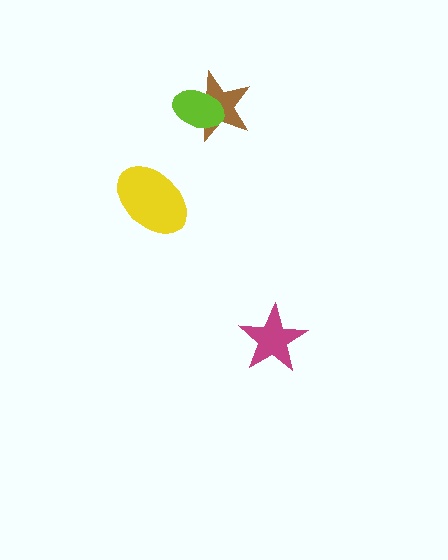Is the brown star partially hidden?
Yes, it is partially covered by another shape.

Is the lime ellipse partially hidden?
No, no other shape covers it.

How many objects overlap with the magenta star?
0 objects overlap with the magenta star.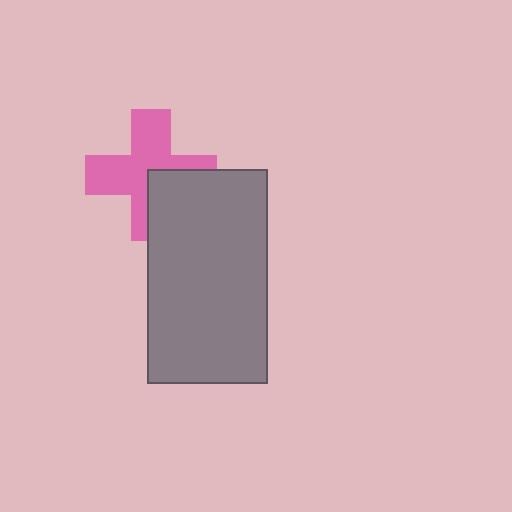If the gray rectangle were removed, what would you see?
You would see the complete pink cross.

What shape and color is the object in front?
The object in front is a gray rectangle.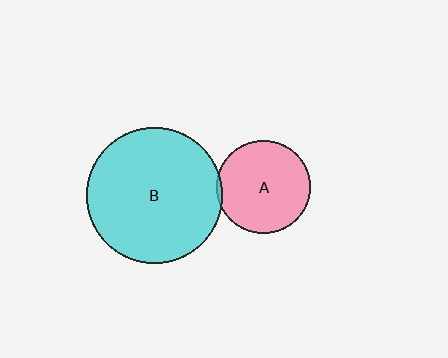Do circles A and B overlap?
Yes.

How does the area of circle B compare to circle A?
Approximately 2.1 times.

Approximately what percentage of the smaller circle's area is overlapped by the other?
Approximately 5%.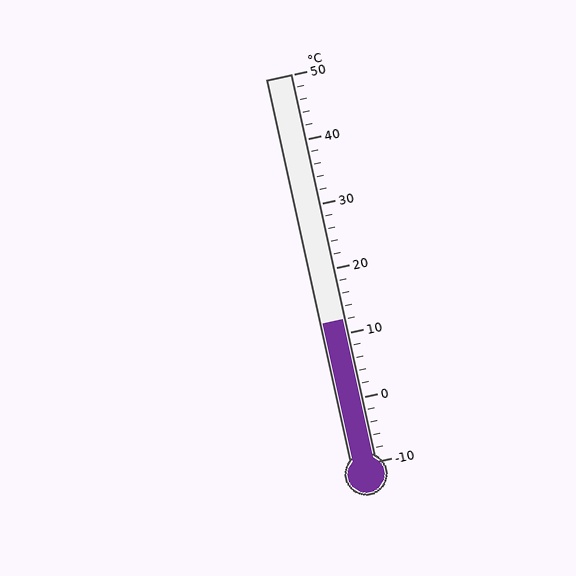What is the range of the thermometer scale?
The thermometer scale ranges from -10°C to 50°C.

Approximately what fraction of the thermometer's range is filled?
The thermometer is filled to approximately 35% of its range.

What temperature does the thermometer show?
The thermometer shows approximately 12°C.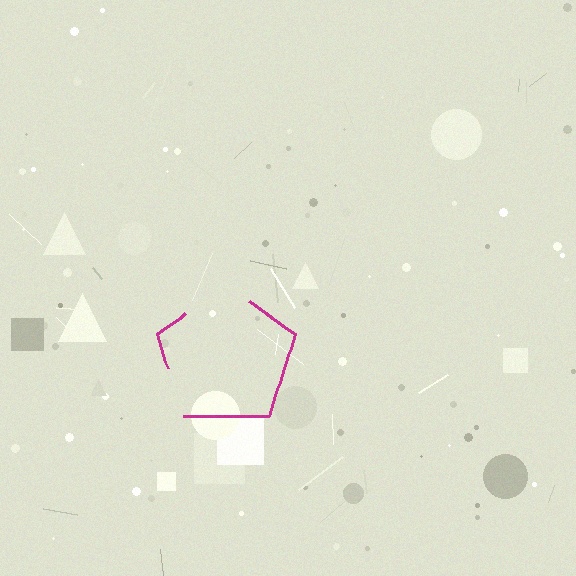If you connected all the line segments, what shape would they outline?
They would outline a pentagon.